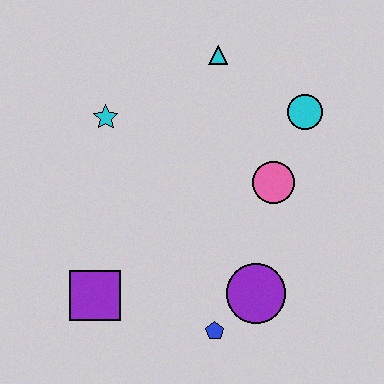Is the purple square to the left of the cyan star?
Yes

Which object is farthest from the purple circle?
The cyan triangle is farthest from the purple circle.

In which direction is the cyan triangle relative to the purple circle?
The cyan triangle is above the purple circle.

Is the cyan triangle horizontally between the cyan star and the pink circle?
Yes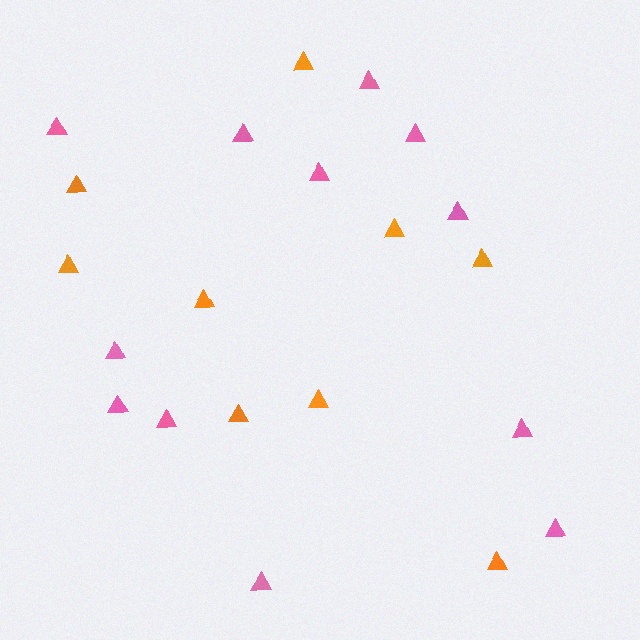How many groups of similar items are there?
There are 2 groups: one group of orange triangles (9) and one group of pink triangles (12).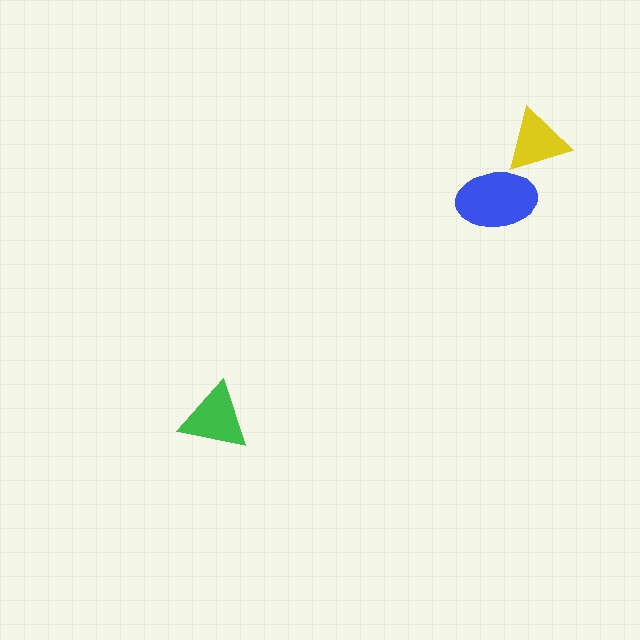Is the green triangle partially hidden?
No, no other shape covers it.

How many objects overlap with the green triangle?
0 objects overlap with the green triangle.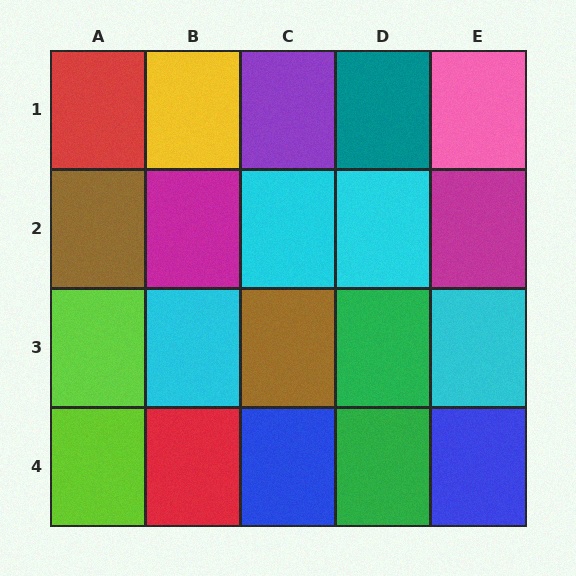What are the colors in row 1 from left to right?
Red, yellow, purple, teal, pink.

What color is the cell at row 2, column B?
Magenta.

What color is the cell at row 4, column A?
Lime.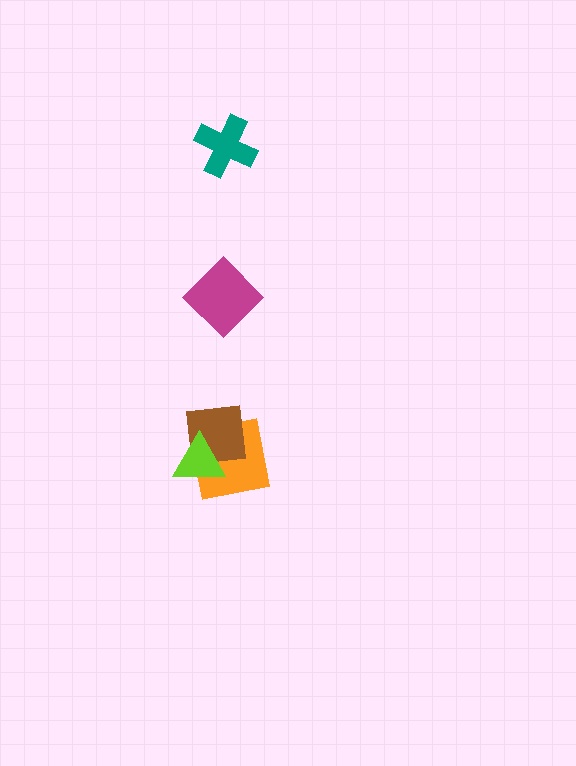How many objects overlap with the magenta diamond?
0 objects overlap with the magenta diamond.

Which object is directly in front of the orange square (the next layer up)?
The brown square is directly in front of the orange square.